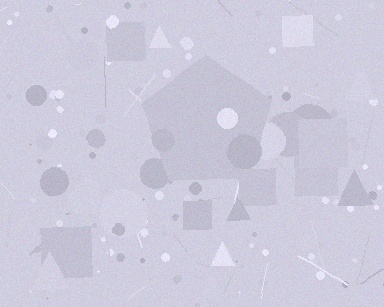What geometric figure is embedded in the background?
A pentagon is embedded in the background.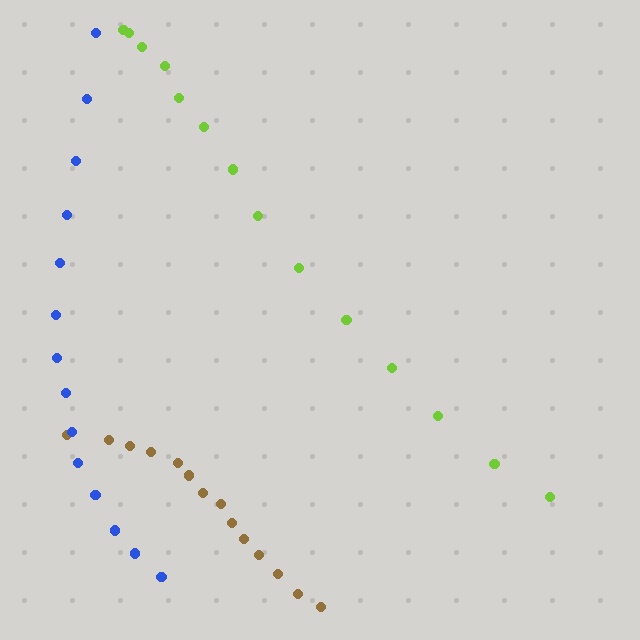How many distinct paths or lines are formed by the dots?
There are 3 distinct paths.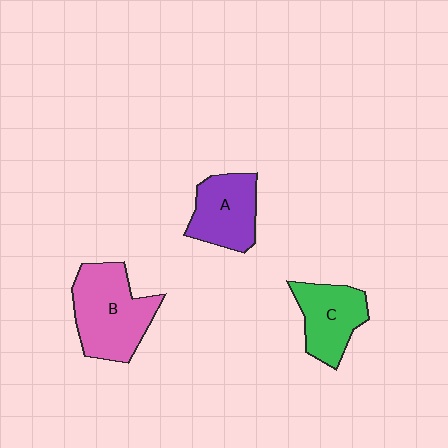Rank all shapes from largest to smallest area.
From largest to smallest: B (pink), A (purple), C (green).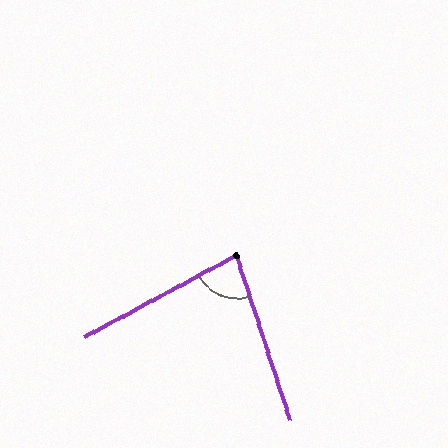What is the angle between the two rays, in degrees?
Approximately 80 degrees.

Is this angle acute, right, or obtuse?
It is acute.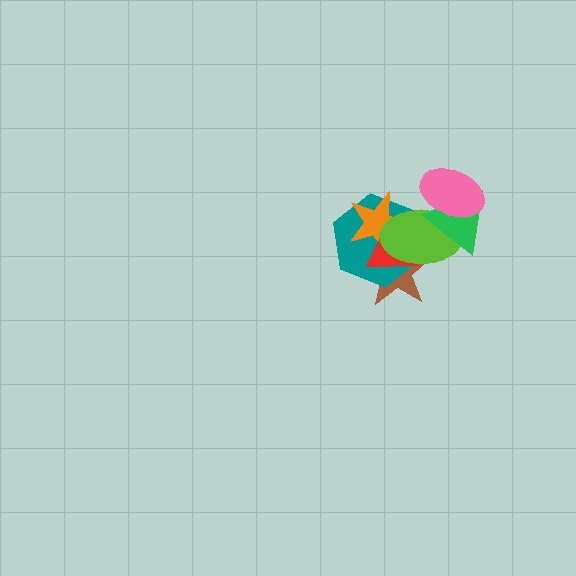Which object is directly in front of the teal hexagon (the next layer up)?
The orange star is directly in front of the teal hexagon.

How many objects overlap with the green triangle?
2 objects overlap with the green triangle.